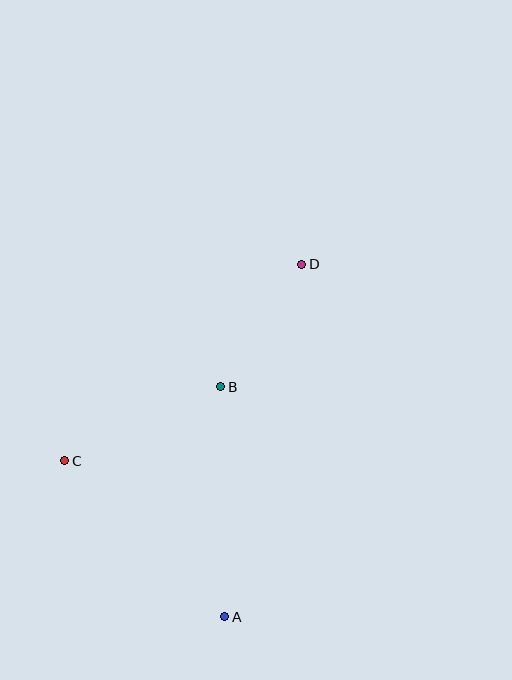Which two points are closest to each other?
Points B and D are closest to each other.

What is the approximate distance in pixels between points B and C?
The distance between B and C is approximately 173 pixels.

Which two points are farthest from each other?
Points A and D are farthest from each other.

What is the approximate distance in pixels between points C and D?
The distance between C and D is approximately 308 pixels.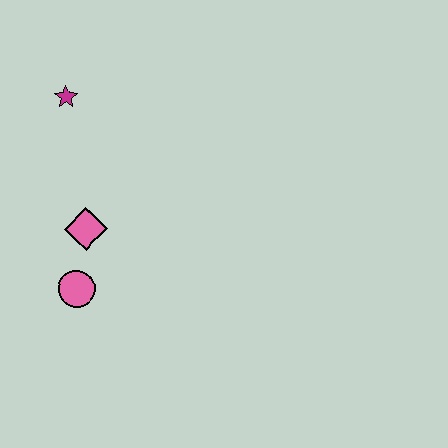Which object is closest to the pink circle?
The pink diamond is closest to the pink circle.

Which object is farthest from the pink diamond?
The magenta star is farthest from the pink diamond.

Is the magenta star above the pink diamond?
Yes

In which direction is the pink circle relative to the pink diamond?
The pink circle is below the pink diamond.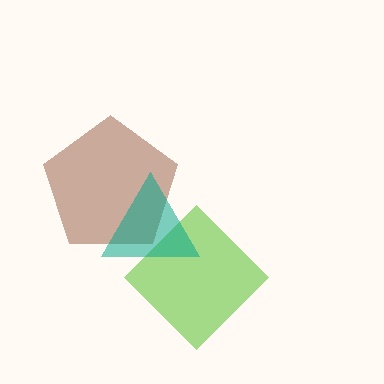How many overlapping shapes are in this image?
There are 3 overlapping shapes in the image.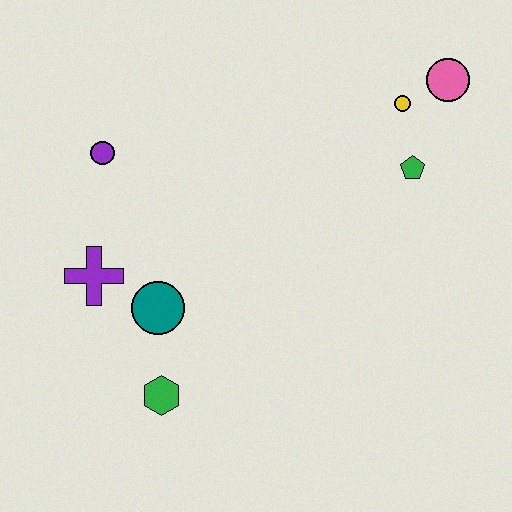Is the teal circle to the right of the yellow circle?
No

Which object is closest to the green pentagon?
The yellow circle is closest to the green pentagon.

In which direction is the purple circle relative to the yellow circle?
The purple circle is to the left of the yellow circle.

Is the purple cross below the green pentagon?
Yes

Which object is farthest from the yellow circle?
The green hexagon is farthest from the yellow circle.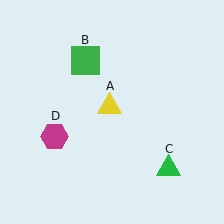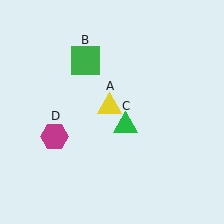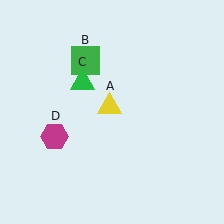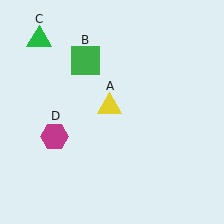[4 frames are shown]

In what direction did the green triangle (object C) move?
The green triangle (object C) moved up and to the left.